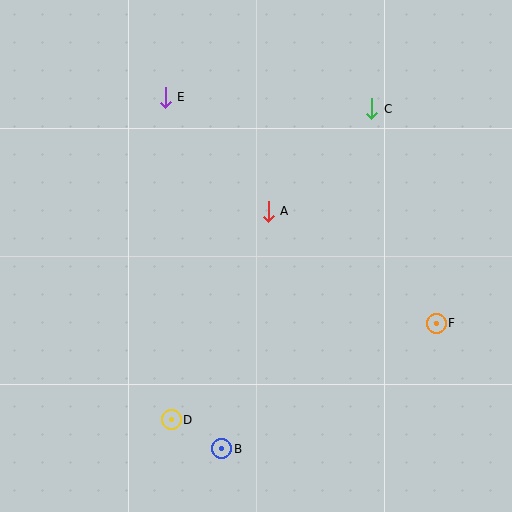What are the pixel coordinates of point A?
Point A is at (268, 211).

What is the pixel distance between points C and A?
The distance between C and A is 146 pixels.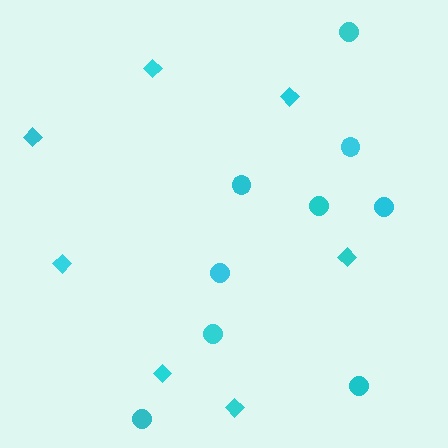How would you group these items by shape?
There are 2 groups: one group of diamonds (7) and one group of circles (9).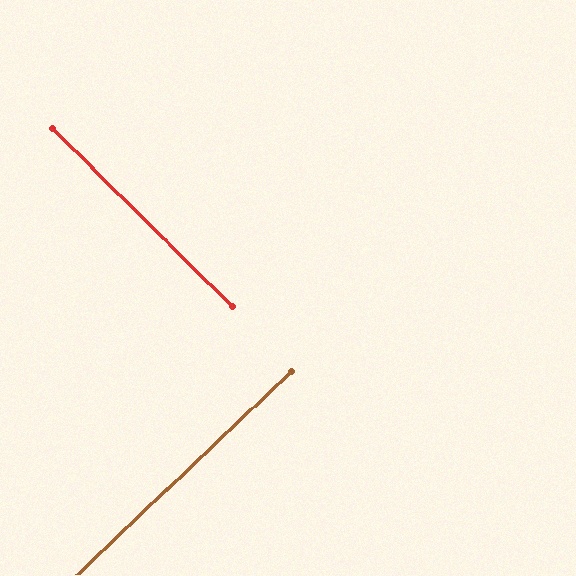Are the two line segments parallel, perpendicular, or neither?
Perpendicular — they meet at approximately 88°.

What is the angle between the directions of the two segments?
Approximately 88 degrees.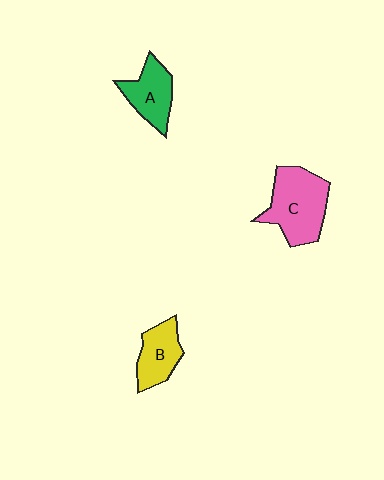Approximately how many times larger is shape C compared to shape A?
Approximately 1.5 times.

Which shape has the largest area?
Shape C (pink).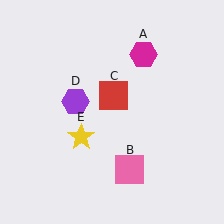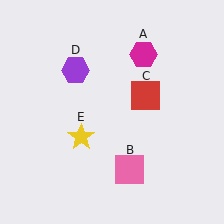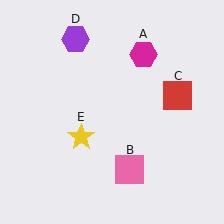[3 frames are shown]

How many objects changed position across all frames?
2 objects changed position: red square (object C), purple hexagon (object D).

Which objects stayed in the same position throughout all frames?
Magenta hexagon (object A) and pink square (object B) and yellow star (object E) remained stationary.